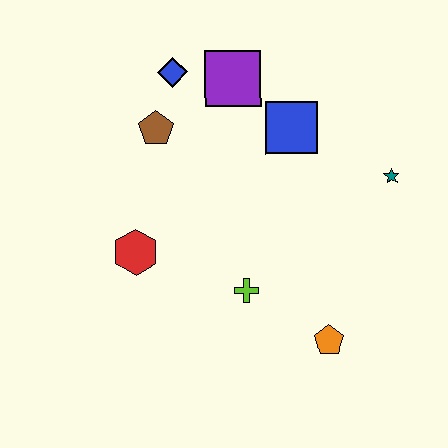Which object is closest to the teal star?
The blue square is closest to the teal star.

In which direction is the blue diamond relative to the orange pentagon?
The blue diamond is above the orange pentagon.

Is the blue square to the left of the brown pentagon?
No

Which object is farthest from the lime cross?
The blue diamond is farthest from the lime cross.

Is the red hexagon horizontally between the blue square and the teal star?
No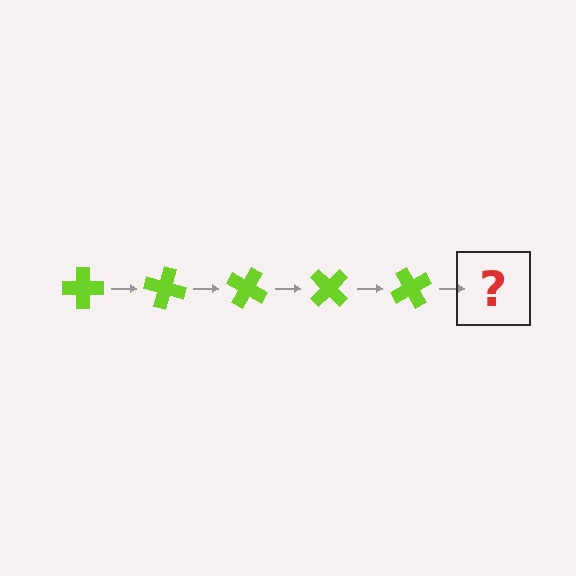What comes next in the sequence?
The next element should be a lime cross rotated 75 degrees.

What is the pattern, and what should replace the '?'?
The pattern is that the cross rotates 15 degrees each step. The '?' should be a lime cross rotated 75 degrees.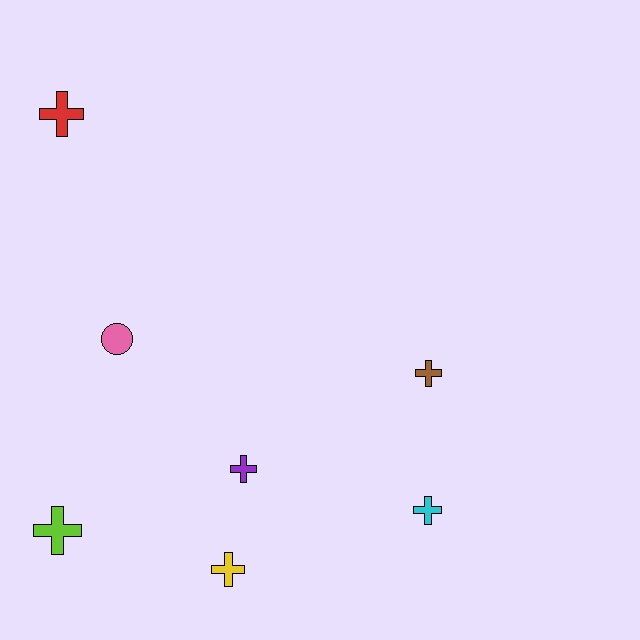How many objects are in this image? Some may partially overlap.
There are 7 objects.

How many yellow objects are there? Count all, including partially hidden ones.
There is 1 yellow object.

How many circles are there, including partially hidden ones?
There is 1 circle.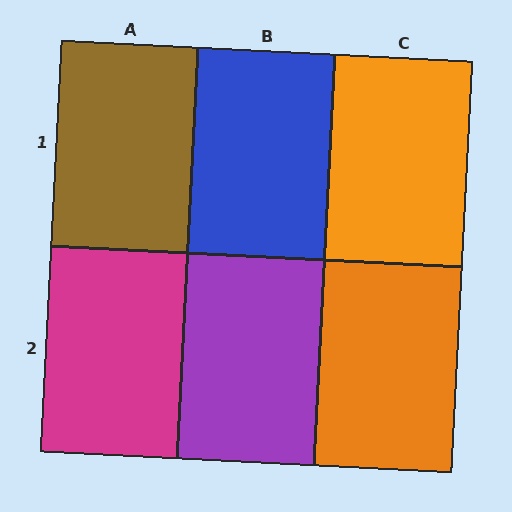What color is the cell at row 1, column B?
Blue.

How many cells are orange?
2 cells are orange.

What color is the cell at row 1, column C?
Orange.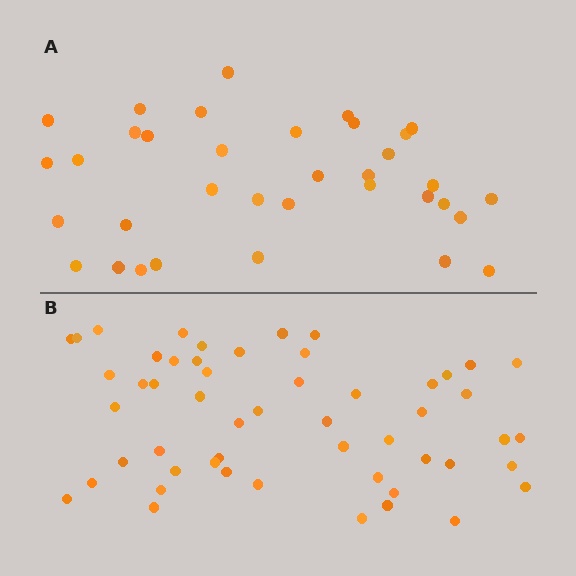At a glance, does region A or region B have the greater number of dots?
Region B (the bottom region) has more dots.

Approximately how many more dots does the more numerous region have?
Region B has approximately 20 more dots than region A.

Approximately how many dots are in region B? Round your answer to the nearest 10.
About 50 dots. (The exact count is 53, which rounds to 50.)